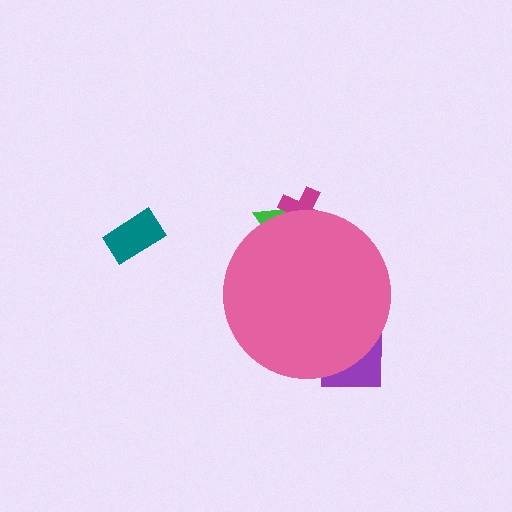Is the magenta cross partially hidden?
Yes, the magenta cross is partially hidden behind the pink circle.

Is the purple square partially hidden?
Yes, the purple square is partially hidden behind the pink circle.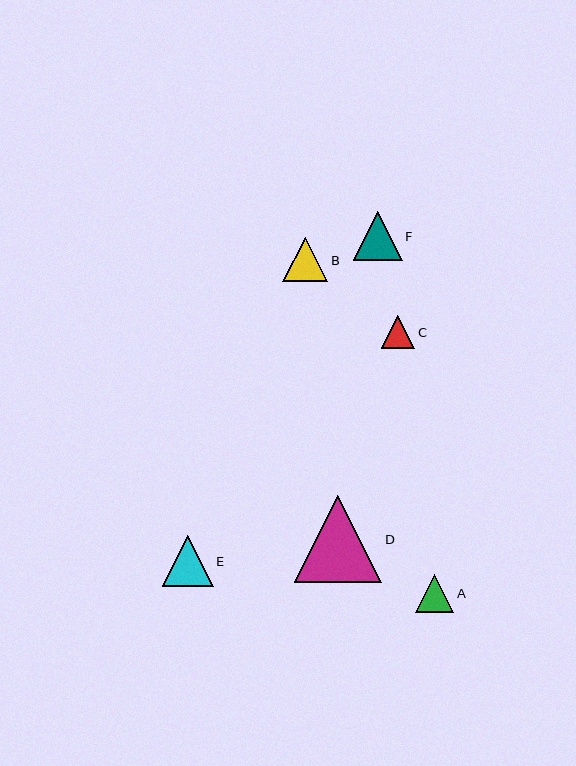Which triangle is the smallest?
Triangle C is the smallest with a size of approximately 34 pixels.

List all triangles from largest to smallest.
From largest to smallest: D, E, F, B, A, C.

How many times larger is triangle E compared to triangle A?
Triangle E is approximately 1.3 times the size of triangle A.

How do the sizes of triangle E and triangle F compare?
Triangle E and triangle F are approximately the same size.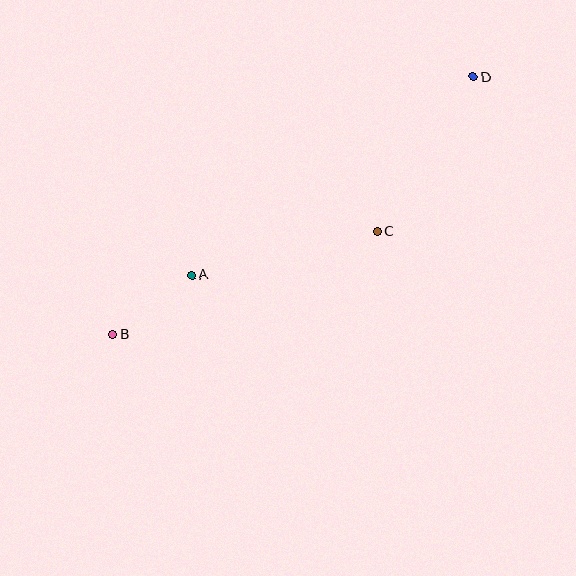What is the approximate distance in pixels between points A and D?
The distance between A and D is approximately 345 pixels.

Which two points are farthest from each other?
Points B and D are farthest from each other.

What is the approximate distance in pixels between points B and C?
The distance between B and C is approximately 284 pixels.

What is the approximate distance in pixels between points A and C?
The distance between A and C is approximately 191 pixels.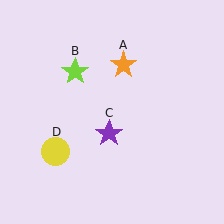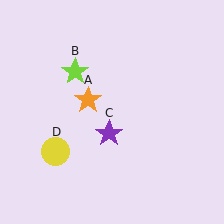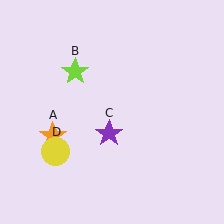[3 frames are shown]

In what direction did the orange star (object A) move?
The orange star (object A) moved down and to the left.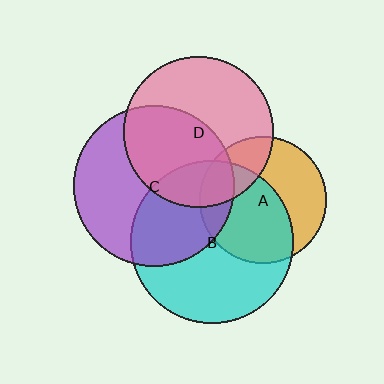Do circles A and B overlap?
Yes.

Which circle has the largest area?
Circle B (cyan).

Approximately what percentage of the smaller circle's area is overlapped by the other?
Approximately 55%.